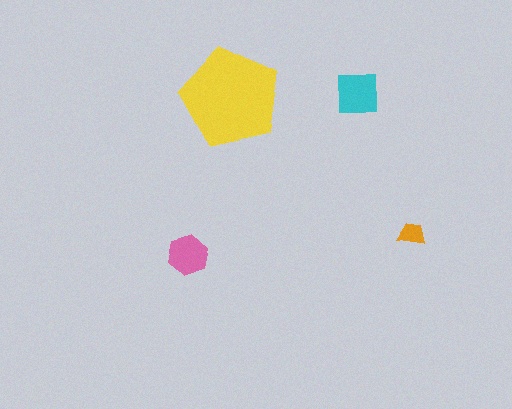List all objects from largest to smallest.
The yellow pentagon, the cyan square, the pink hexagon, the orange trapezoid.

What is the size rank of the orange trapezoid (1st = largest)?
4th.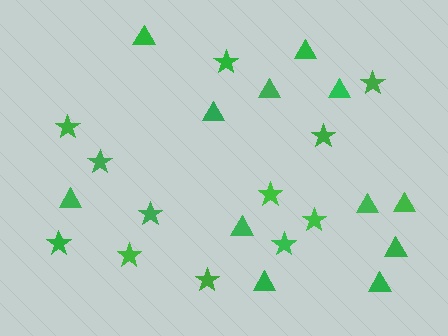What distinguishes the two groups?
There are 2 groups: one group of triangles (12) and one group of stars (12).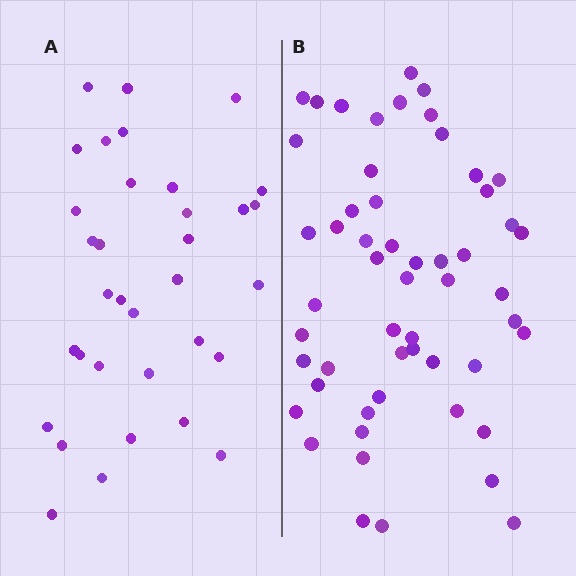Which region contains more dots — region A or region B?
Region B (the right region) has more dots.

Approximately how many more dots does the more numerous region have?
Region B has approximately 20 more dots than region A.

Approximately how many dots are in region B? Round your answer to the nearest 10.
About 50 dots. (The exact count is 54, which rounds to 50.)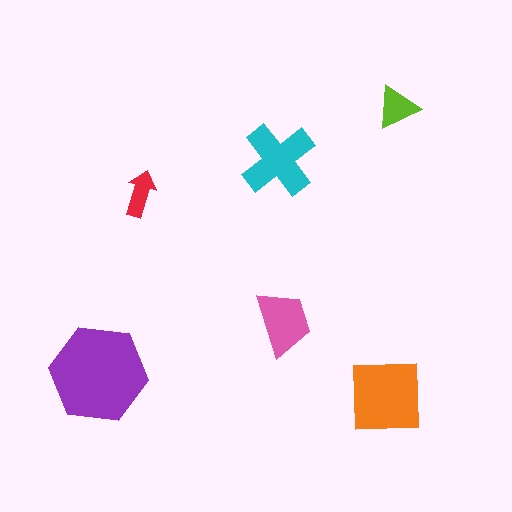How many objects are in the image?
There are 6 objects in the image.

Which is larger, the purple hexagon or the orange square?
The purple hexagon.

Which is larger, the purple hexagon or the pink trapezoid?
The purple hexagon.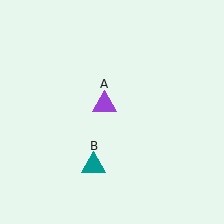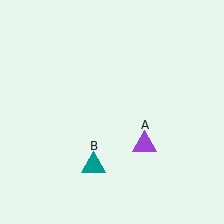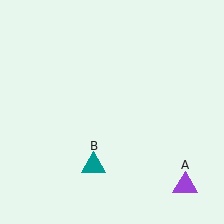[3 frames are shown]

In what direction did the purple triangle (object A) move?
The purple triangle (object A) moved down and to the right.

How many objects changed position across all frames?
1 object changed position: purple triangle (object A).